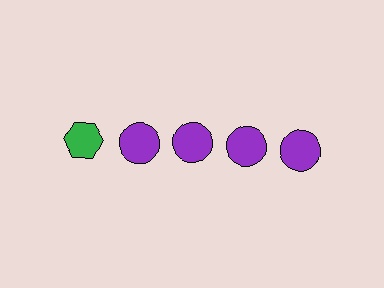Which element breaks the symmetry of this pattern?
The green hexagon in the top row, leftmost column breaks the symmetry. All other shapes are purple circles.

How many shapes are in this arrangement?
There are 5 shapes arranged in a grid pattern.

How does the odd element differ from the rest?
It differs in both color (green instead of purple) and shape (hexagon instead of circle).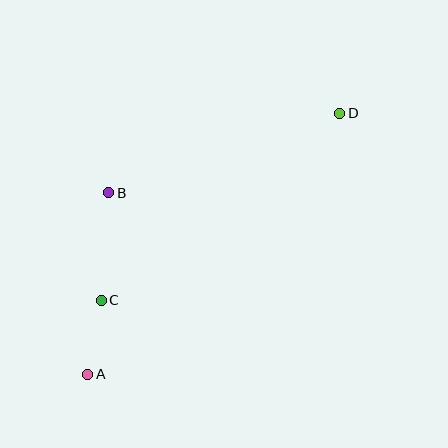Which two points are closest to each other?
Points A and C are closest to each other.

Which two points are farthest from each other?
Points A and D are farthest from each other.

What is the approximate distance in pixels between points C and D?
The distance between C and D is approximately 303 pixels.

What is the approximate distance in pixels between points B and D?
The distance between B and D is approximately 244 pixels.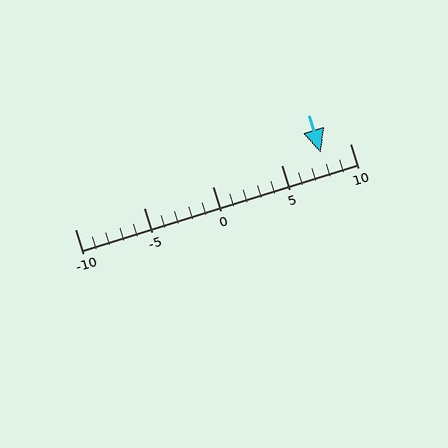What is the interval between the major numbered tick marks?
The major tick marks are spaced 5 units apart.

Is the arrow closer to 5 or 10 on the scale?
The arrow is closer to 10.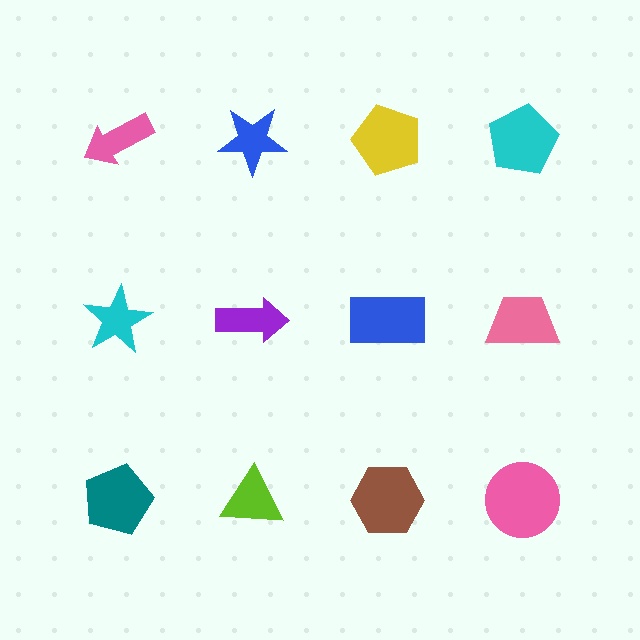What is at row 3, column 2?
A lime triangle.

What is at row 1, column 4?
A cyan pentagon.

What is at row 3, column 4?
A pink circle.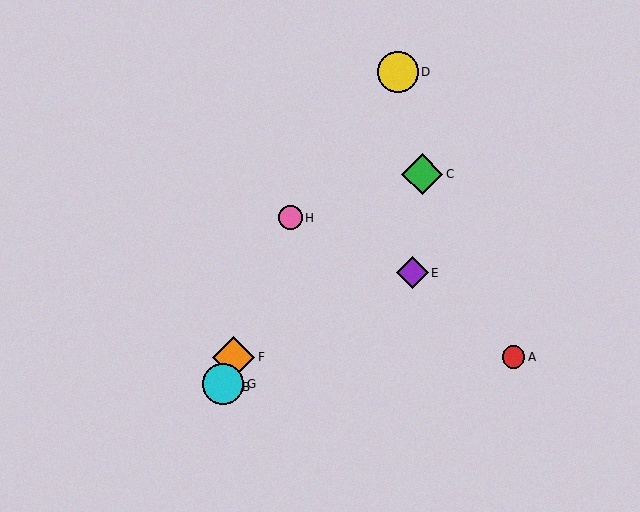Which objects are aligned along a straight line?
Objects B, F, G, H are aligned along a straight line.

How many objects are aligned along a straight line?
4 objects (B, F, G, H) are aligned along a straight line.